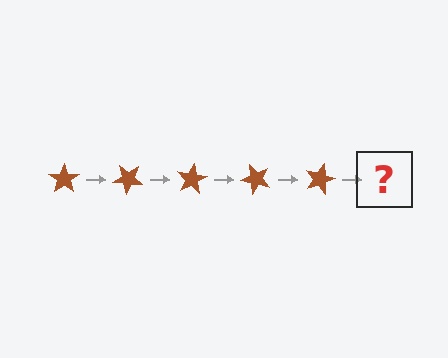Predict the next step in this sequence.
The next step is a brown star rotated 200 degrees.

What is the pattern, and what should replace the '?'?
The pattern is that the star rotates 40 degrees each step. The '?' should be a brown star rotated 200 degrees.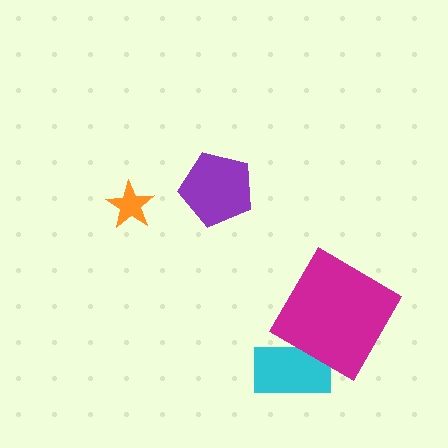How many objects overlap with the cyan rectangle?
1 object overlaps with the cyan rectangle.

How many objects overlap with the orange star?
0 objects overlap with the orange star.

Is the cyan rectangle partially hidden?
Yes, it is partially covered by another shape.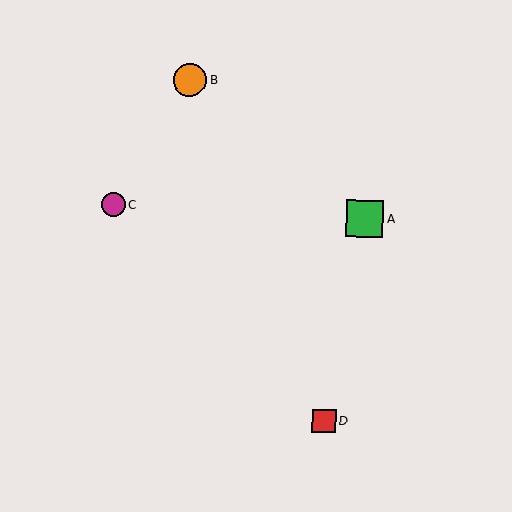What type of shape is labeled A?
Shape A is a green square.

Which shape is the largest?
The green square (labeled A) is the largest.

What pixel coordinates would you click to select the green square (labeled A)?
Click at (365, 218) to select the green square A.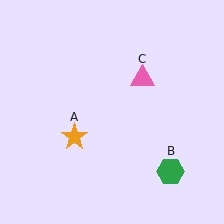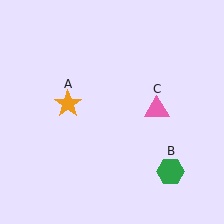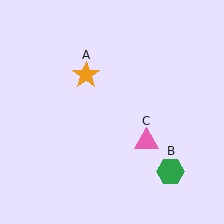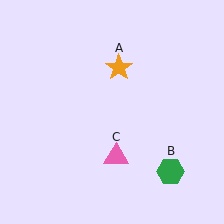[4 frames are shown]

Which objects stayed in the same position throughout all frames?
Green hexagon (object B) remained stationary.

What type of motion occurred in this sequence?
The orange star (object A), pink triangle (object C) rotated clockwise around the center of the scene.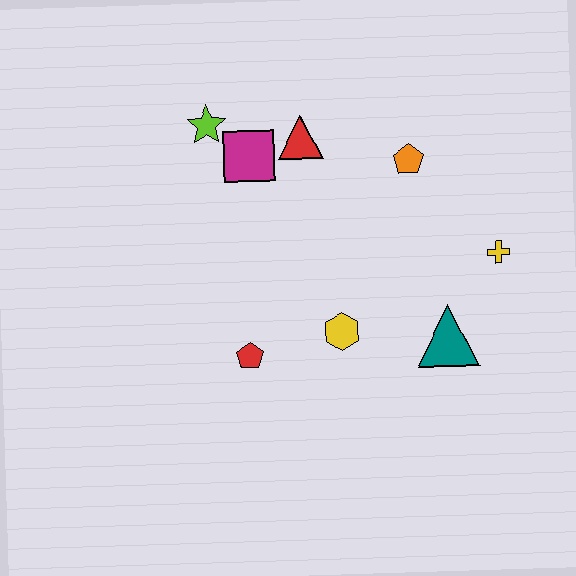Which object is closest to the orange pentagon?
The red triangle is closest to the orange pentagon.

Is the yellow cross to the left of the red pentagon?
No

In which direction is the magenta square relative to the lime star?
The magenta square is to the right of the lime star.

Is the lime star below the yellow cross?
No